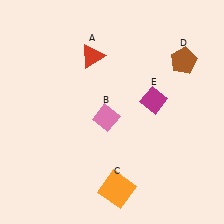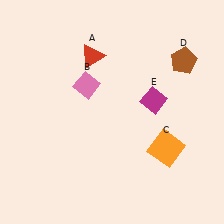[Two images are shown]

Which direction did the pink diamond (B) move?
The pink diamond (B) moved up.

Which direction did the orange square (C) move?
The orange square (C) moved right.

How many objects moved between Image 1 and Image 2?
2 objects moved between the two images.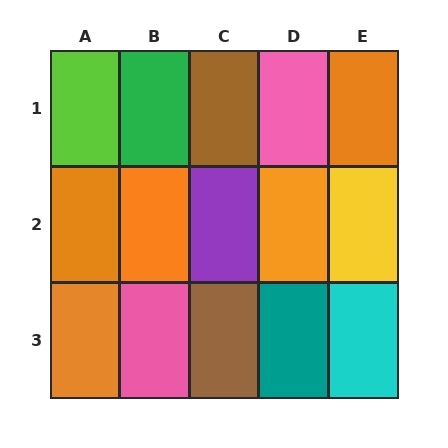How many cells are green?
1 cell is green.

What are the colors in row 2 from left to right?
Orange, orange, purple, orange, yellow.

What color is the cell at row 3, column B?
Pink.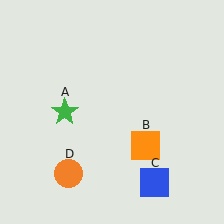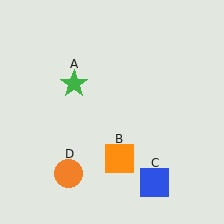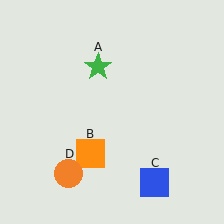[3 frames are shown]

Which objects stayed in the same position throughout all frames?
Blue square (object C) and orange circle (object D) remained stationary.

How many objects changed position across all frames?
2 objects changed position: green star (object A), orange square (object B).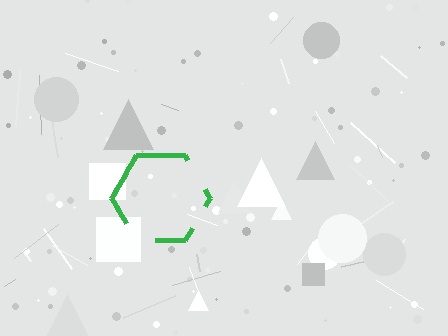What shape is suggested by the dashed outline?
The dashed outline suggests a hexagon.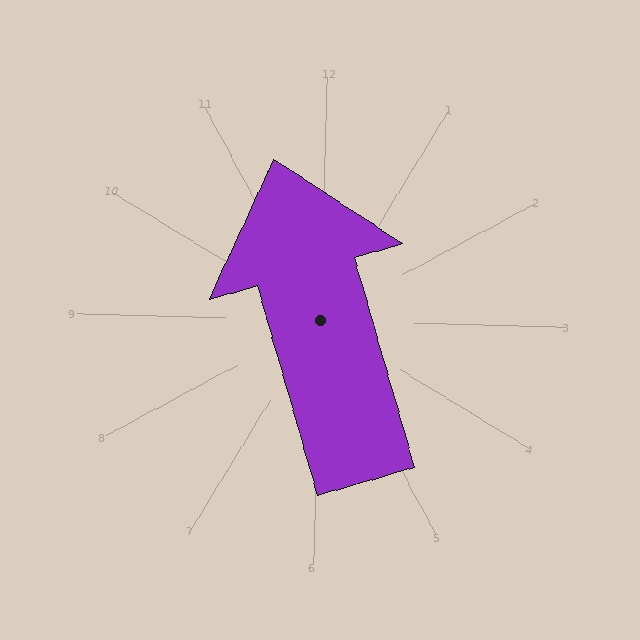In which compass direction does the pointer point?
North.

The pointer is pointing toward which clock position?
Roughly 11 o'clock.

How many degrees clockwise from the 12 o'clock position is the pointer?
Approximately 342 degrees.